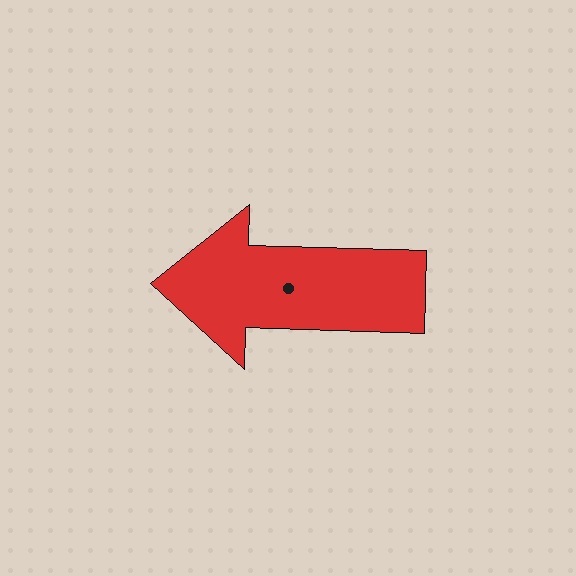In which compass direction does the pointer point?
West.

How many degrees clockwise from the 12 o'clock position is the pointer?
Approximately 272 degrees.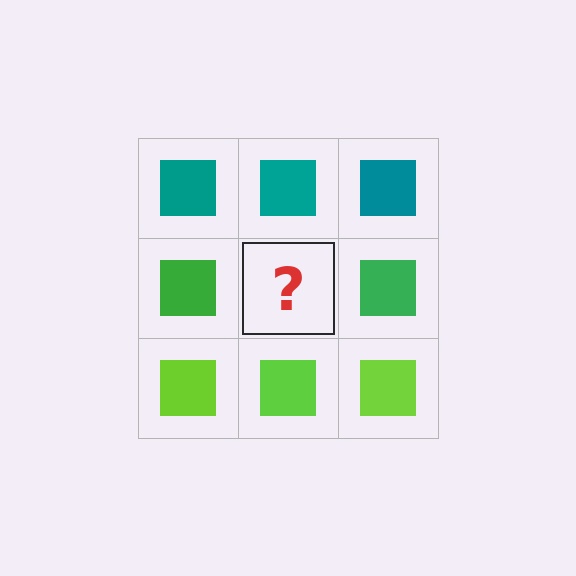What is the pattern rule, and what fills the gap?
The rule is that each row has a consistent color. The gap should be filled with a green square.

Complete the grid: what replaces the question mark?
The question mark should be replaced with a green square.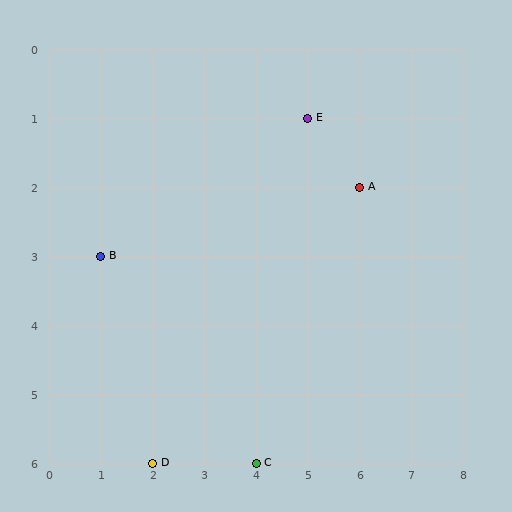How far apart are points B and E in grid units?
Points B and E are 4 columns and 2 rows apart (about 4.5 grid units diagonally).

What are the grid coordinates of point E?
Point E is at grid coordinates (5, 1).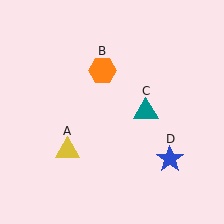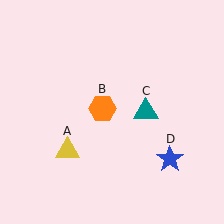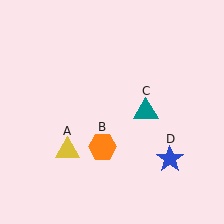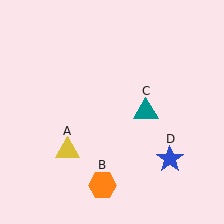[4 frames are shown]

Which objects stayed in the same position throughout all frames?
Yellow triangle (object A) and teal triangle (object C) and blue star (object D) remained stationary.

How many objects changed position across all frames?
1 object changed position: orange hexagon (object B).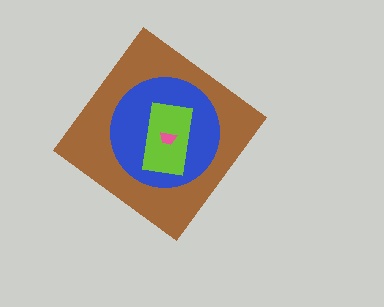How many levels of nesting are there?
4.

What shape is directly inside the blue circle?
The lime rectangle.